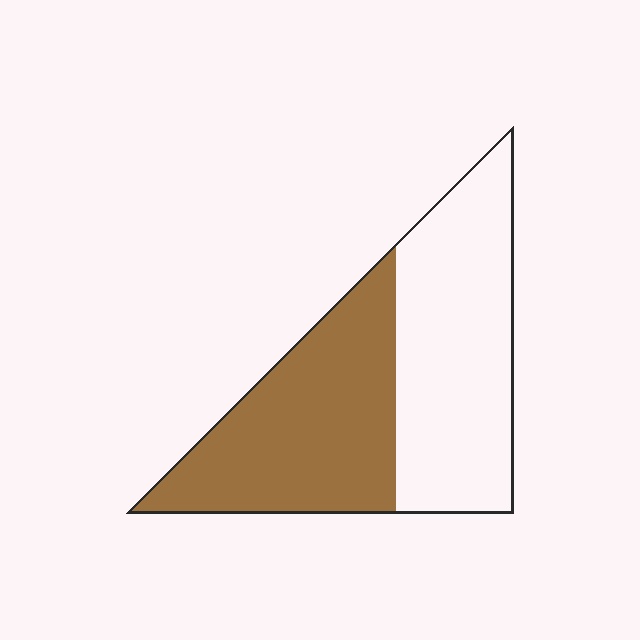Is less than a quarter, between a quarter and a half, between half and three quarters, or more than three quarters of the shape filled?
Between a quarter and a half.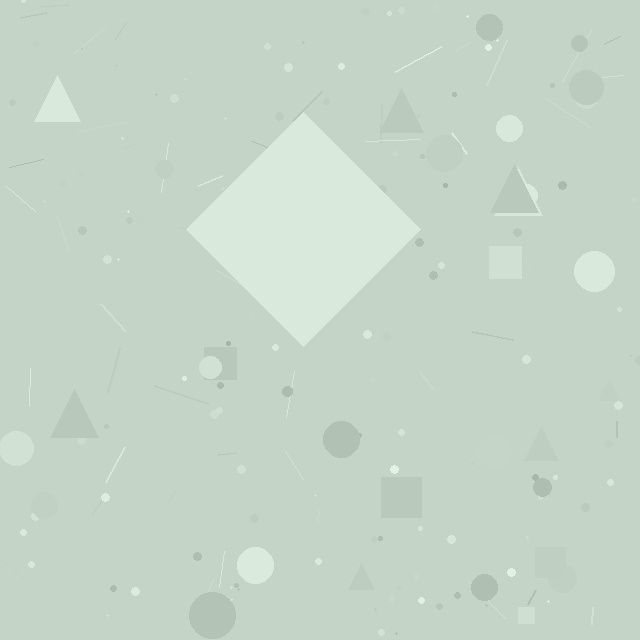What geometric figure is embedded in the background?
A diamond is embedded in the background.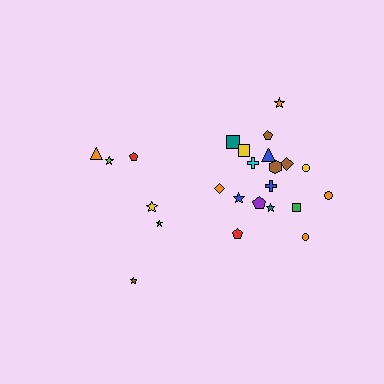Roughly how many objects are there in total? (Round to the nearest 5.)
Roughly 25 objects in total.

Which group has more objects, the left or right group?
The right group.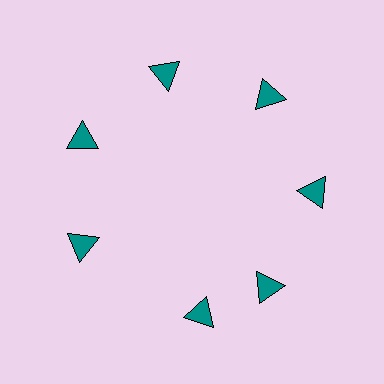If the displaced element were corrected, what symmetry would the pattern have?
It would have 7-fold rotational symmetry — the pattern would map onto itself every 51 degrees.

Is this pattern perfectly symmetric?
No. The 7 teal triangles are arranged in a ring, but one element near the 6 o'clock position is rotated out of alignment along the ring, breaking the 7-fold rotational symmetry.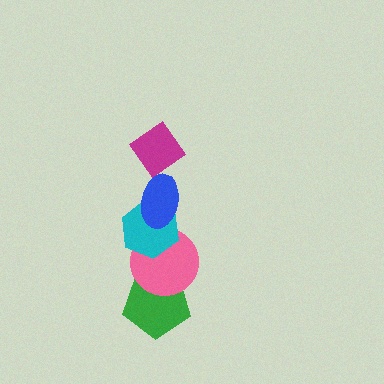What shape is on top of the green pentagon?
The pink circle is on top of the green pentagon.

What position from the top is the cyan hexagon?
The cyan hexagon is 3rd from the top.